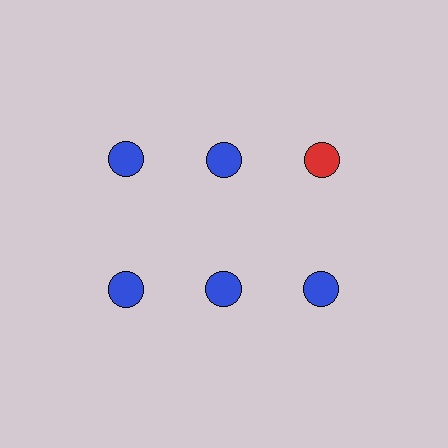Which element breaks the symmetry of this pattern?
The red circle in the top row, center column breaks the symmetry. All other shapes are blue circles.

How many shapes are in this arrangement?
There are 6 shapes arranged in a grid pattern.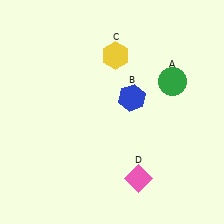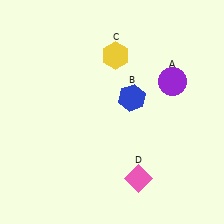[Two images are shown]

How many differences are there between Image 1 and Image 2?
There is 1 difference between the two images.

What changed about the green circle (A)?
In Image 1, A is green. In Image 2, it changed to purple.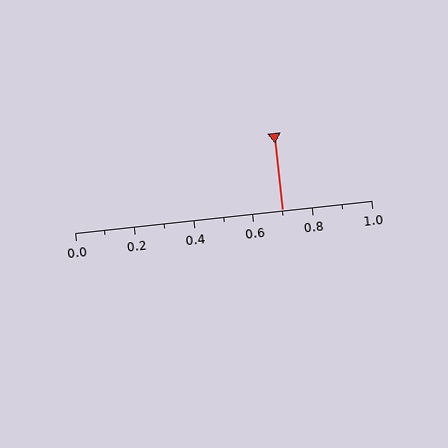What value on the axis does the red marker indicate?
The marker indicates approximately 0.7.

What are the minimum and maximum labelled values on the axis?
The axis runs from 0.0 to 1.0.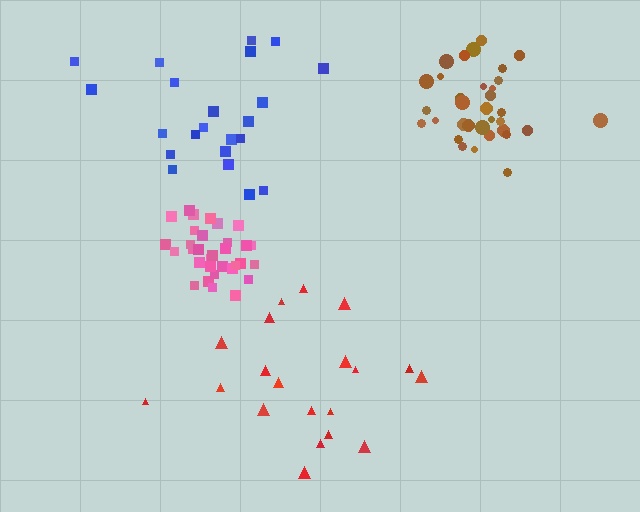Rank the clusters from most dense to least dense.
pink, brown, blue, red.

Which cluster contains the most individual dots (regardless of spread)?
Brown (33).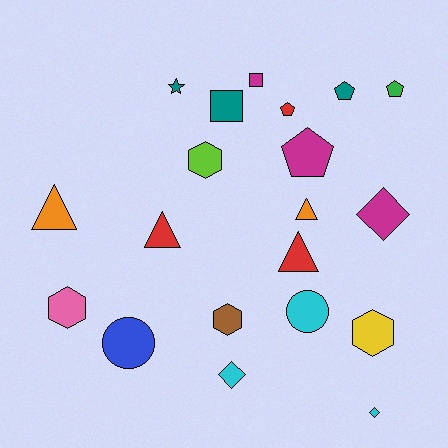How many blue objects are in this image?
There is 1 blue object.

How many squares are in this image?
There are 2 squares.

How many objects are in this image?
There are 20 objects.